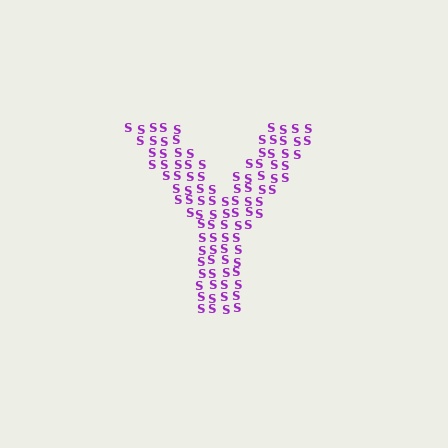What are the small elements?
The small elements are letter S's.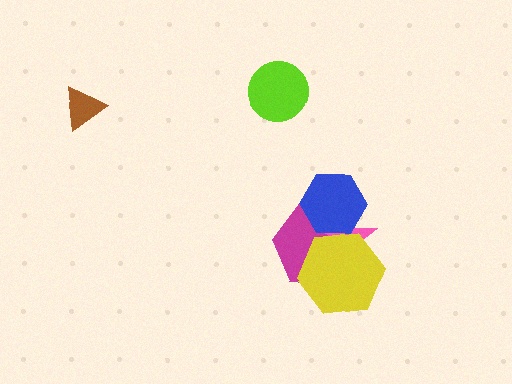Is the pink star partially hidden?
Yes, it is partially covered by another shape.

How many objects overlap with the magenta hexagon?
3 objects overlap with the magenta hexagon.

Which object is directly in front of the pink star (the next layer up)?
The yellow hexagon is directly in front of the pink star.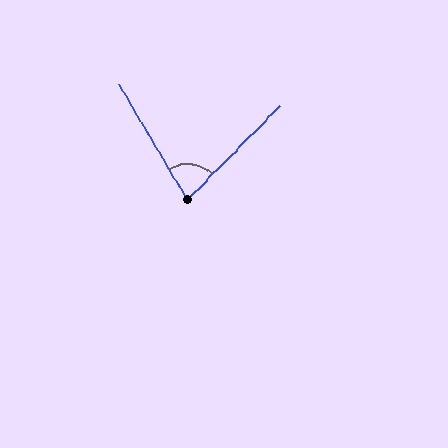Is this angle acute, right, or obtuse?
It is acute.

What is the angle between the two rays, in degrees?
Approximately 75 degrees.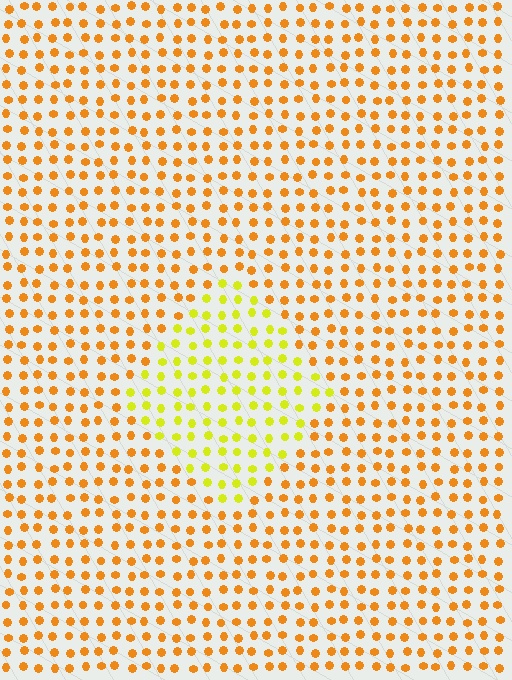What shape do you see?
I see a diamond.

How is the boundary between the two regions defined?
The boundary is defined purely by a slight shift in hue (about 35 degrees). Spacing, size, and orientation are identical on both sides.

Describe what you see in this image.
The image is filled with small orange elements in a uniform arrangement. A diamond-shaped region is visible where the elements are tinted to a slightly different hue, forming a subtle color boundary.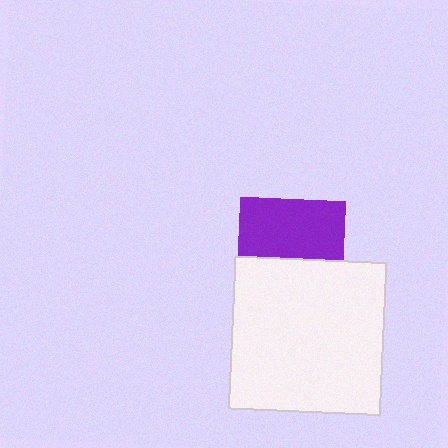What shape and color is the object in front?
The object in front is a white square.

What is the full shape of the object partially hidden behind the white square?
The partially hidden object is a purple square.